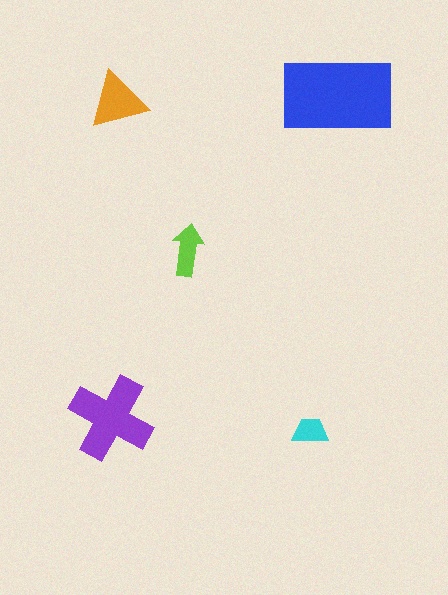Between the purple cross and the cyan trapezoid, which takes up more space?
The purple cross.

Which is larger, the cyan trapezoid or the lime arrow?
The lime arrow.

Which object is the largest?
The blue rectangle.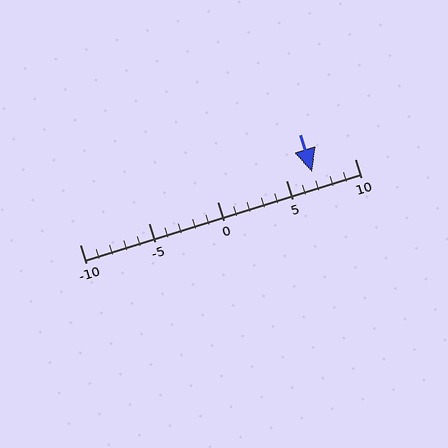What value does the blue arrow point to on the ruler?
The blue arrow points to approximately 7.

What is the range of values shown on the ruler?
The ruler shows values from -10 to 10.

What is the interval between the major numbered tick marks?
The major tick marks are spaced 5 units apart.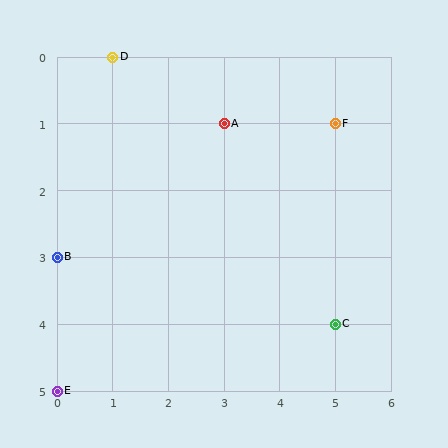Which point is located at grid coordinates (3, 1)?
Point A is at (3, 1).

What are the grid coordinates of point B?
Point B is at grid coordinates (0, 3).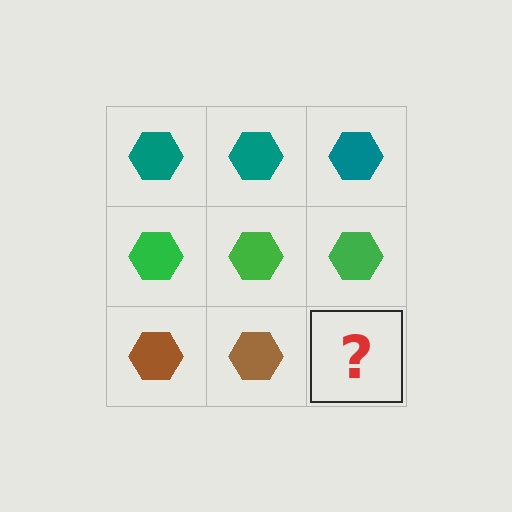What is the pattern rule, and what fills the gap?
The rule is that each row has a consistent color. The gap should be filled with a brown hexagon.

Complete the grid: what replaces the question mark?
The question mark should be replaced with a brown hexagon.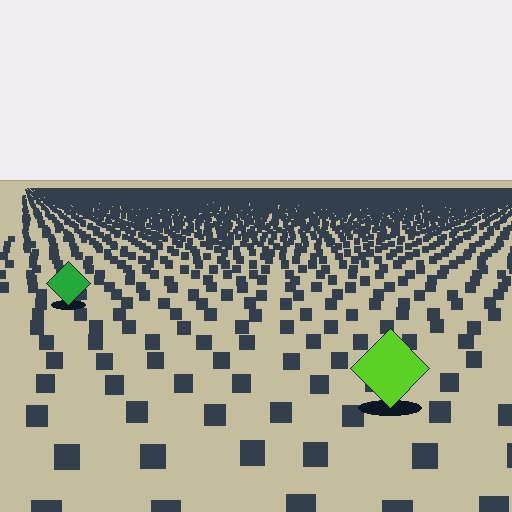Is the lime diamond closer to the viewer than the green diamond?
Yes. The lime diamond is closer — you can tell from the texture gradient: the ground texture is coarser near it.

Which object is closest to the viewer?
The lime diamond is closest. The texture marks near it are larger and more spread out.